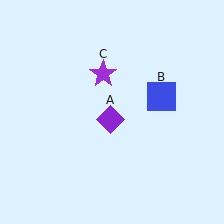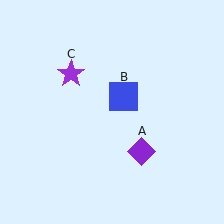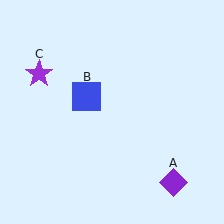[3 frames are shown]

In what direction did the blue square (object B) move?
The blue square (object B) moved left.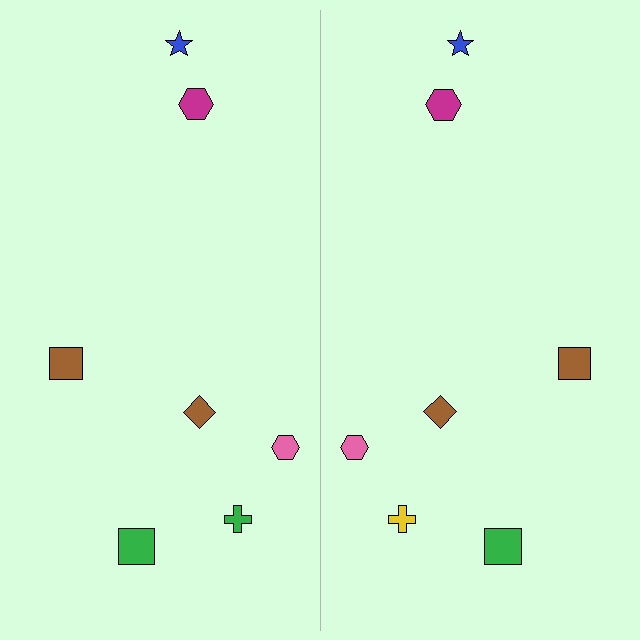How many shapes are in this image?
There are 14 shapes in this image.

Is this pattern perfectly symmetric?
No, the pattern is not perfectly symmetric. The yellow cross on the right side breaks the symmetry — its mirror counterpart is green.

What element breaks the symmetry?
The yellow cross on the right side breaks the symmetry — its mirror counterpart is green.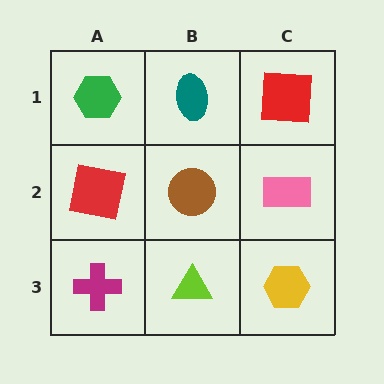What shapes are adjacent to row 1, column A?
A red square (row 2, column A), a teal ellipse (row 1, column B).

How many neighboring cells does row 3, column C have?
2.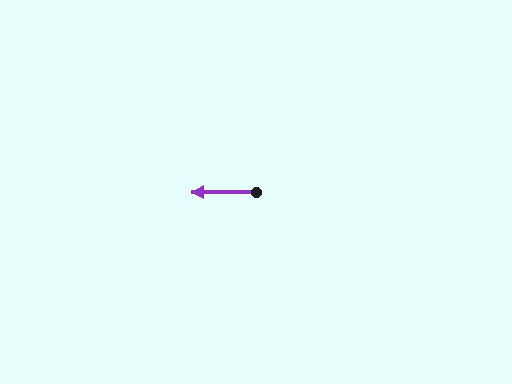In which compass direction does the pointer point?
West.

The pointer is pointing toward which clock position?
Roughly 9 o'clock.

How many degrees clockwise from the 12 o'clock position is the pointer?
Approximately 270 degrees.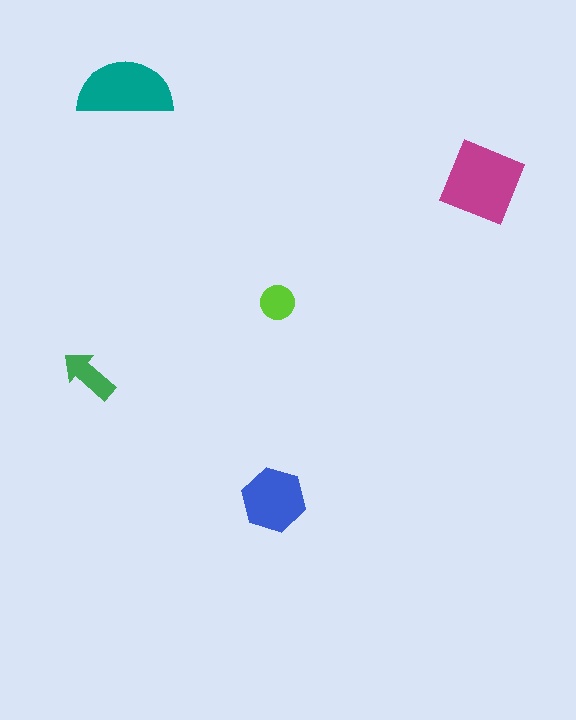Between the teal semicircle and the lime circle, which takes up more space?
The teal semicircle.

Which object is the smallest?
The lime circle.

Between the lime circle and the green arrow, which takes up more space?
The green arrow.